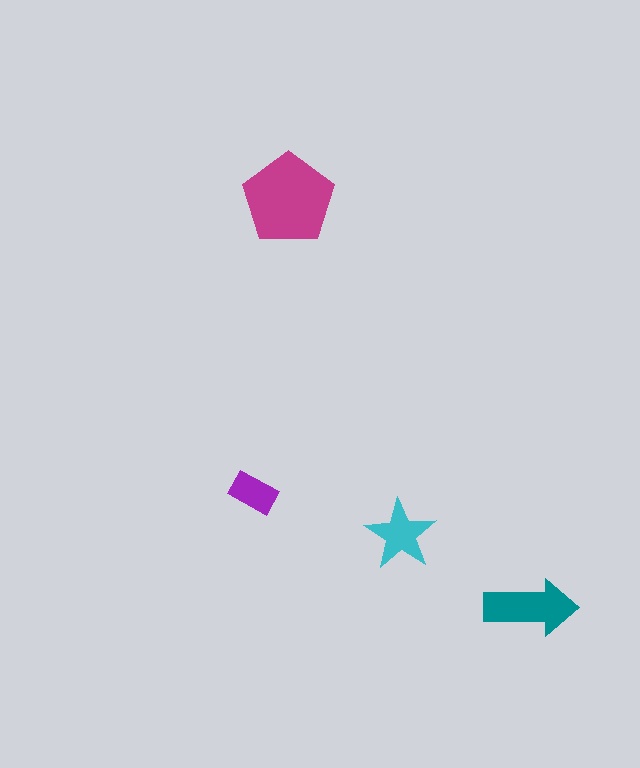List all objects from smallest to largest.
The purple rectangle, the cyan star, the teal arrow, the magenta pentagon.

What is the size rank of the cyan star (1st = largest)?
3rd.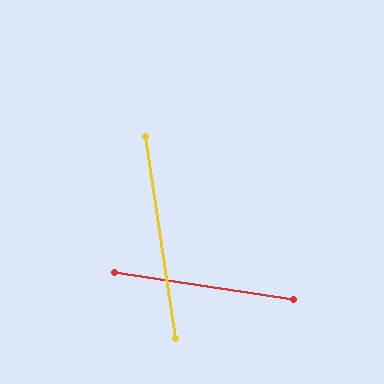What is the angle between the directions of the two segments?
Approximately 73 degrees.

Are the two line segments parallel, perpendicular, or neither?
Neither parallel nor perpendicular — they differ by about 73°.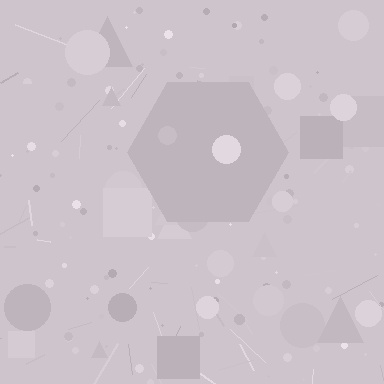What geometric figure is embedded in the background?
A hexagon is embedded in the background.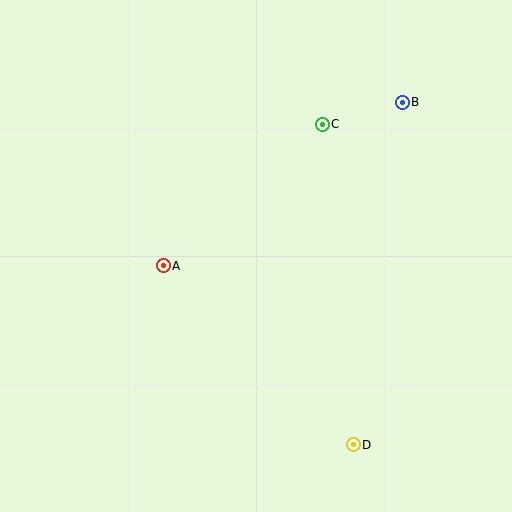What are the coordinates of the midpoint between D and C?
The midpoint between D and C is at (338, 285).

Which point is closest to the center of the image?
Point A at (163, 266) is closest to the center.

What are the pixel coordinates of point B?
Point B is at (402, 102).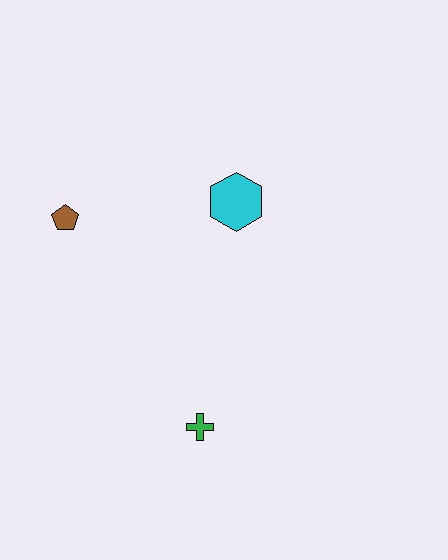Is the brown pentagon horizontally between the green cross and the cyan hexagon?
No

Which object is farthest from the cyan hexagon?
The green cross is farthest from the cyan hexagon.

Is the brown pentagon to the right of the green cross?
No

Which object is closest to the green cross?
The cyan hexagon is closest to the green cross.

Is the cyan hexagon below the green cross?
No